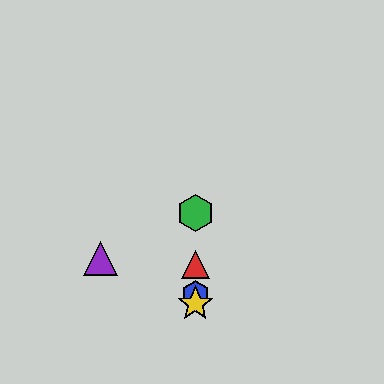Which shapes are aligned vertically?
The red triangle, the blue hexagon, the green hexagon, the yellow star are aligned vertically.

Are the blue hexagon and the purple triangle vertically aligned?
No, the blue hexagon is at x≈195 and the purple triangle is at x≈100.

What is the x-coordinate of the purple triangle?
The purple triangle is at x≈100.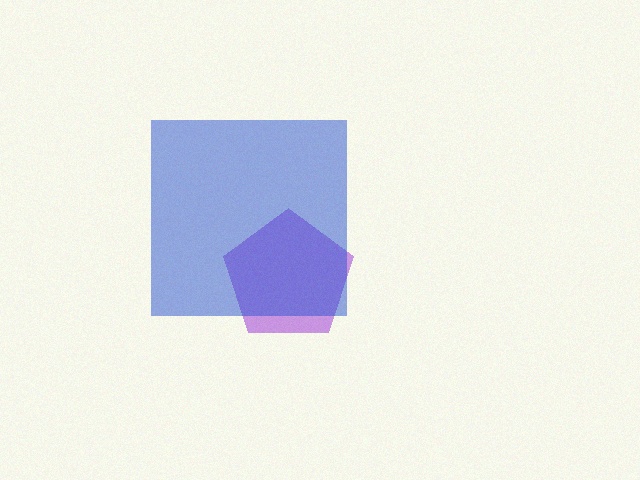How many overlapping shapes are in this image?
There are 2 overlapping shapes in the image.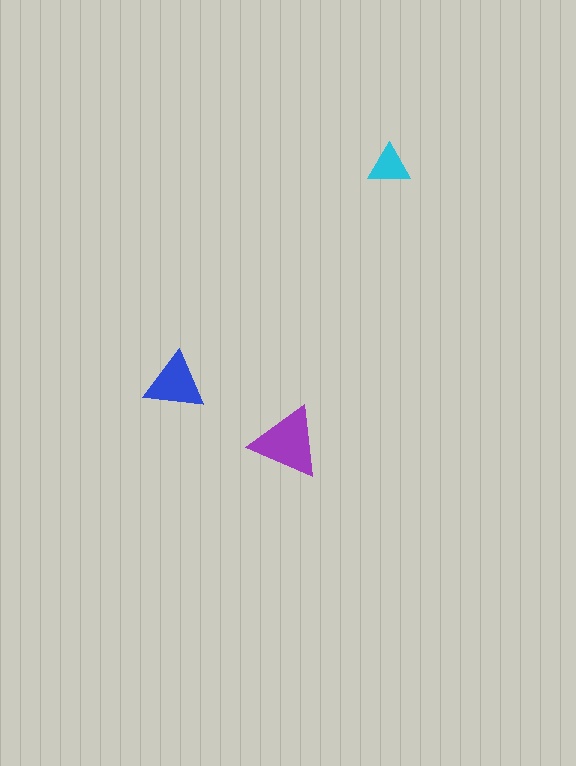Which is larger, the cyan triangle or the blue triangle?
The blue one.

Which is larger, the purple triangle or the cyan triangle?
The purple one.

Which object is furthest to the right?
The cyan triangle is rightmost.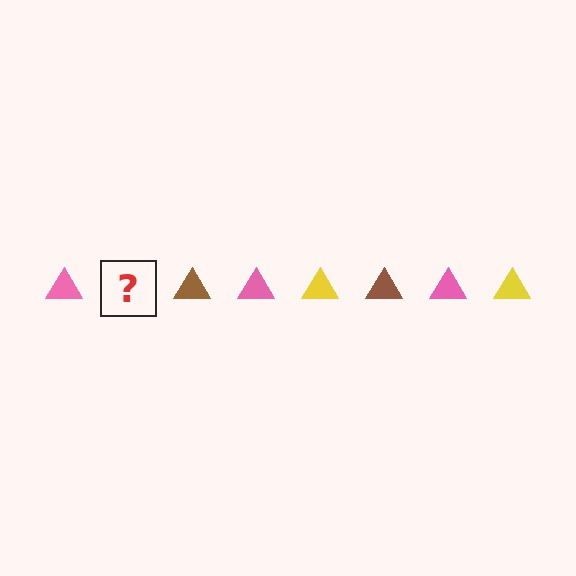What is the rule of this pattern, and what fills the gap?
The rule is that the pattern cycles through pink, yellow, brown triangles. The gap should be filled with a yellow triangle.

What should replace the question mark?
The question mark should be replaced with a yellow triangle.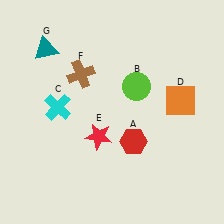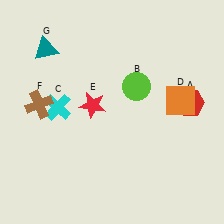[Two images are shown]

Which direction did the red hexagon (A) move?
The red hexagon (A) moved right.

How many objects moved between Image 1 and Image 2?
3 objects moved between the two images.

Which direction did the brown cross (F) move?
The brown cross (F) moved left.